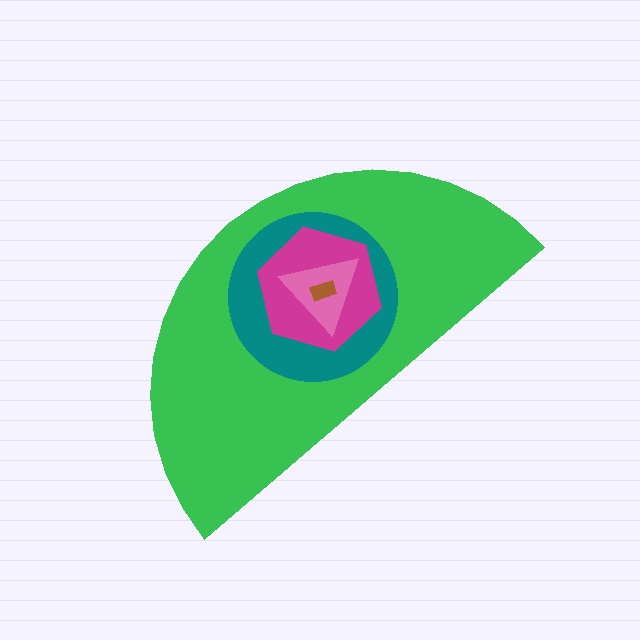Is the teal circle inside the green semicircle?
Yes.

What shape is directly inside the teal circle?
The magenta hexagon.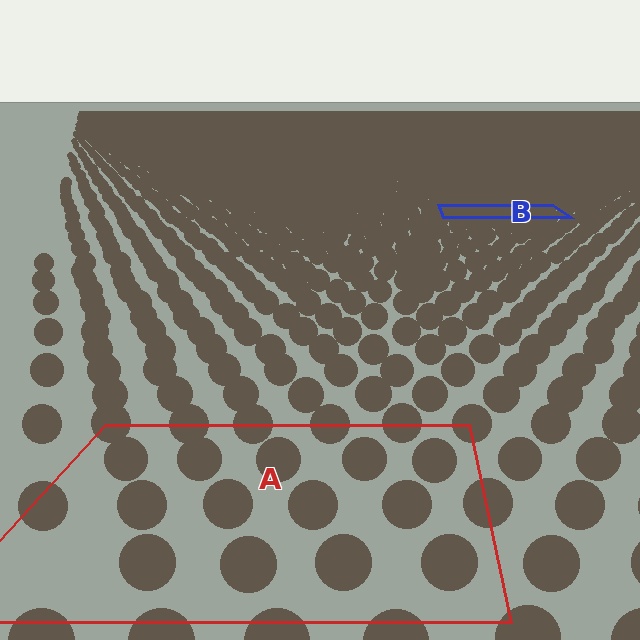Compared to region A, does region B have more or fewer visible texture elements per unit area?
Region B has more texture elements per unit area — they are packed more densely because it is farther away.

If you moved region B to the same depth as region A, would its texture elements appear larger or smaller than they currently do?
They would appear larger. At a closer depth, the same texture elements are projected at a bigger on-screen size.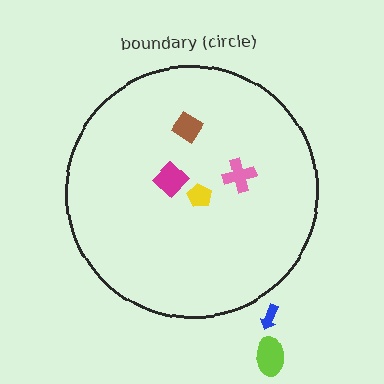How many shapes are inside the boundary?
4 inside, 2 outside.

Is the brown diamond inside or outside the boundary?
Inside.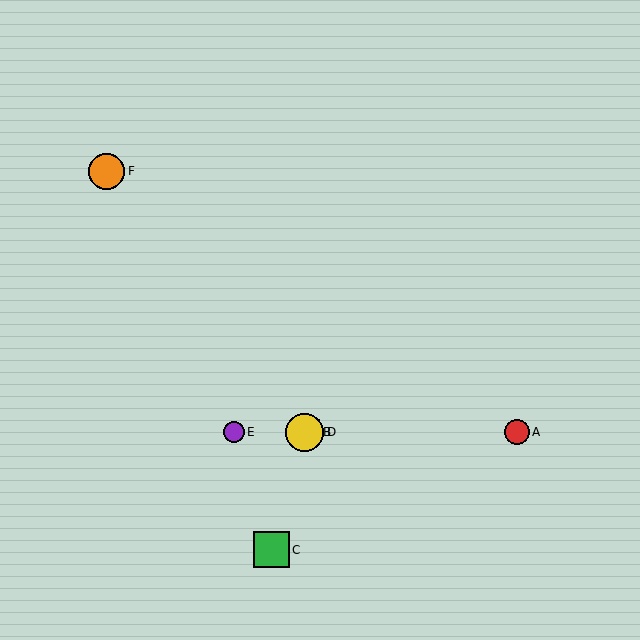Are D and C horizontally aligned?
No, D is at y≈432 and C is at y≈550.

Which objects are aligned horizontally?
Objects A, B, D, E are aligned horizontally.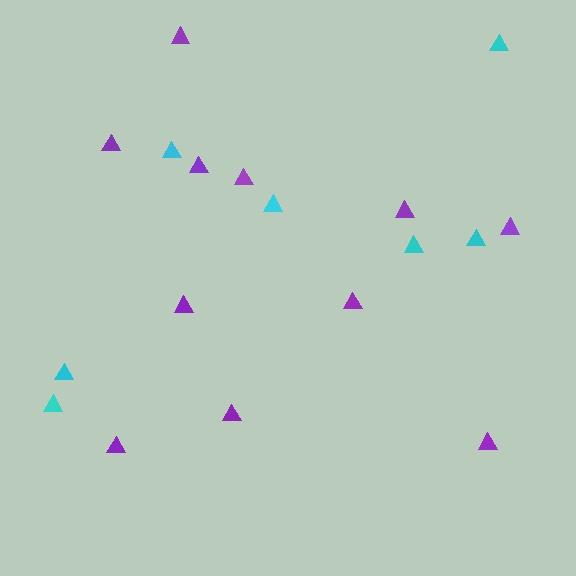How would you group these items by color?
There are 2 groups: one group of purple triangles (11) and one group of cyan triangles (7).